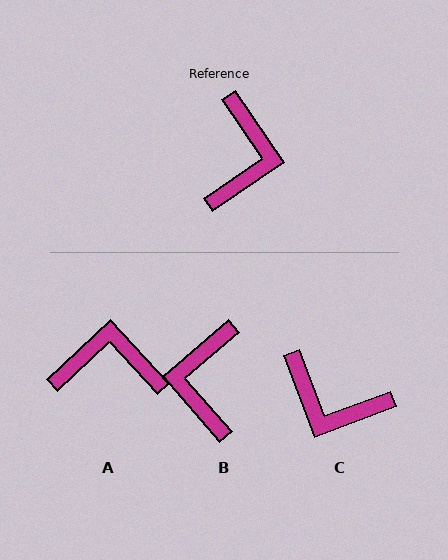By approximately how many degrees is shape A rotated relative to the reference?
Approximately 99 degrees counter-clockwise.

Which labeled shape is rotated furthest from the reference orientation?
B, about 173 degrees away.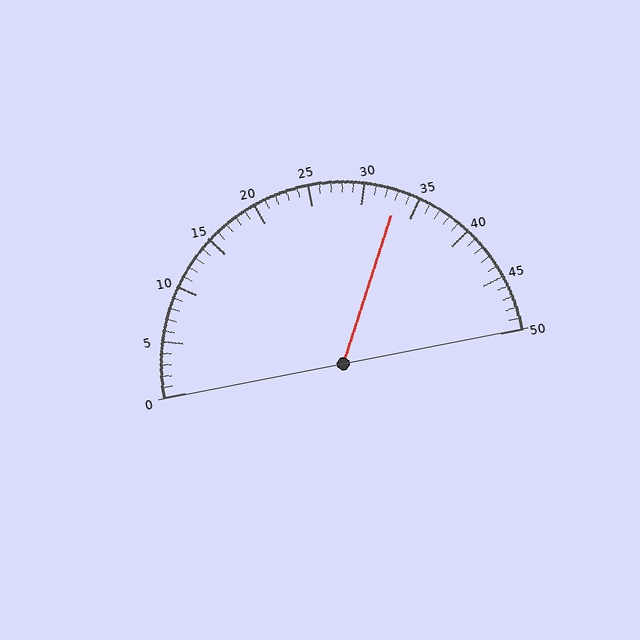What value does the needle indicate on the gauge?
The needle indicates approximately 33.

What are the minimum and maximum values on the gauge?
The gauge ranges from 0 to 50.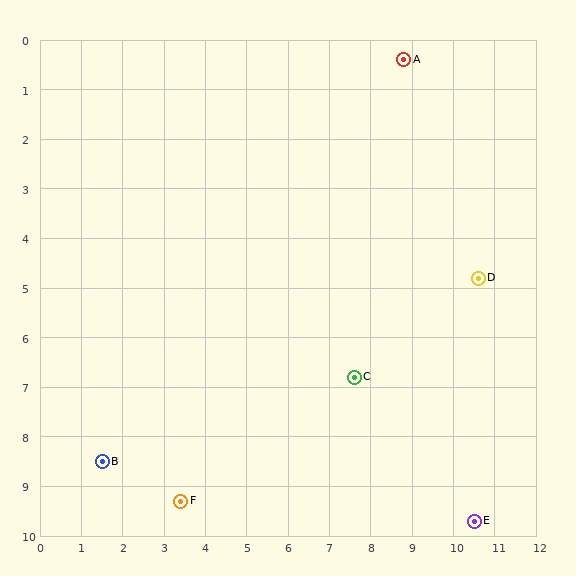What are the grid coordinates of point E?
Point E is at approximately (10.5, 9.7).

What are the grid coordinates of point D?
Point D is at approximately (10.6, 4.8).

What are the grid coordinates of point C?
Point C is at approximately (7.6, 6.8).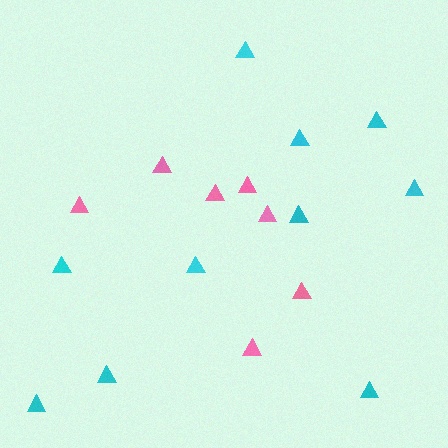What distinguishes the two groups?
There are 2 groups: one group of pink triangles (7) and one group of cyan triangles (10).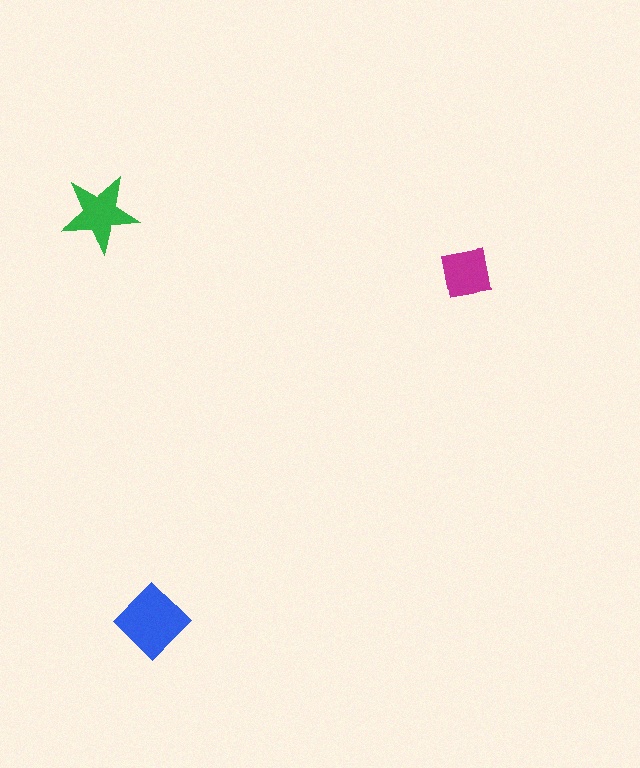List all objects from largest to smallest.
The blue diamond, the green star, the magenta square.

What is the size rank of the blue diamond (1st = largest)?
1st.